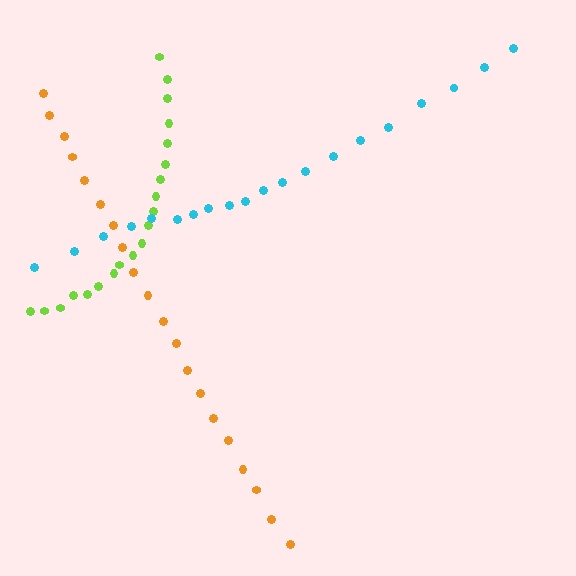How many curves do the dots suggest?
There are 3 distinct paths.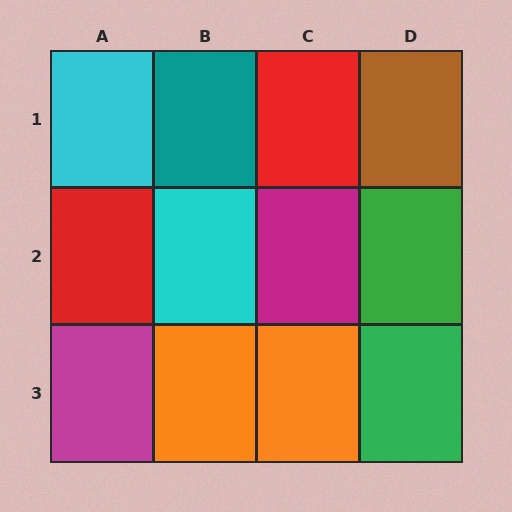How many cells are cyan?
2 cells are cyan.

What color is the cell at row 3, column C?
Orange.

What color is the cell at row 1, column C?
Red.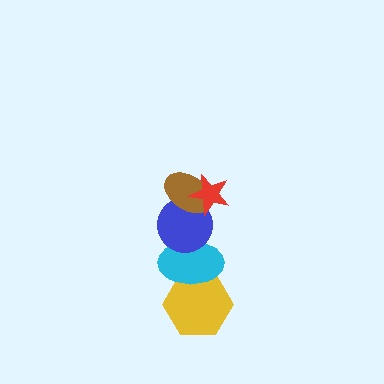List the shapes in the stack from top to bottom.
From top to bottom: the red star, the brown ellipse, the blue circle, the cyan ellipse, the yellow hexagon.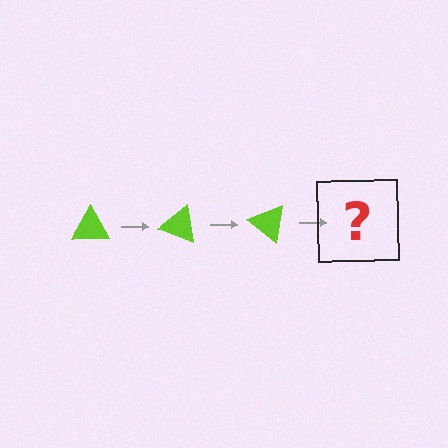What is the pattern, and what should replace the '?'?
The pattern is that the triangle rotates 20 degrees each step. The '?' should be a lime triangle rotated 60 degrees.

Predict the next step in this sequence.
The next step is a lime triangle rotated 60 degrees.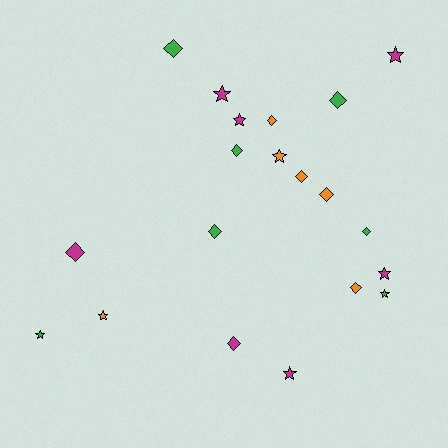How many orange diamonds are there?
There are 4 orange diamonds.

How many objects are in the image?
There are 20 objects.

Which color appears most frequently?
Magenta, with 7 objects.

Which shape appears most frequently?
Diamond, with 11 objects.